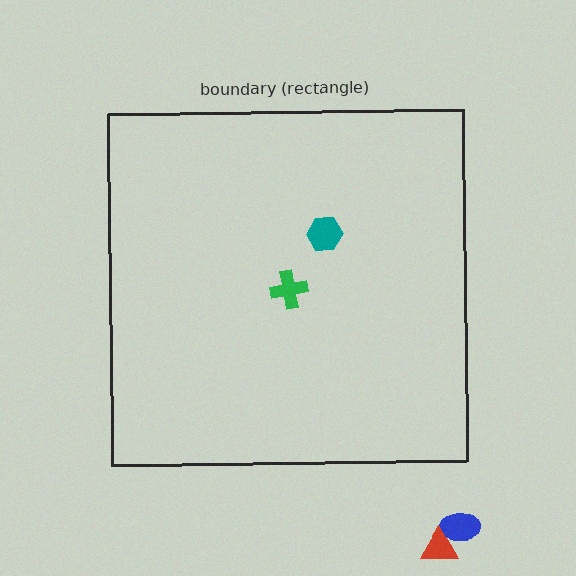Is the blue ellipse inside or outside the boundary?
Outside.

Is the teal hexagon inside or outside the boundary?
Inside.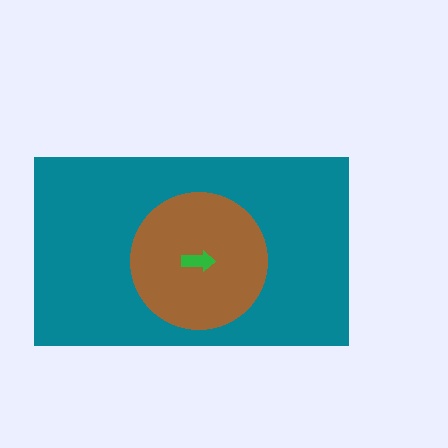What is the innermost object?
The green arrow.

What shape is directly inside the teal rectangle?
The brown circle.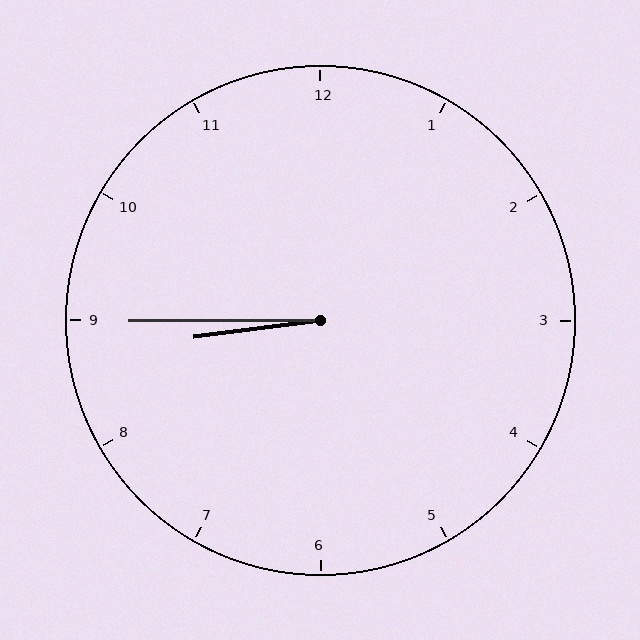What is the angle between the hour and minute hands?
Approximately 8 degrees.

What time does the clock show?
8:45.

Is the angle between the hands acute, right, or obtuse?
It is acute.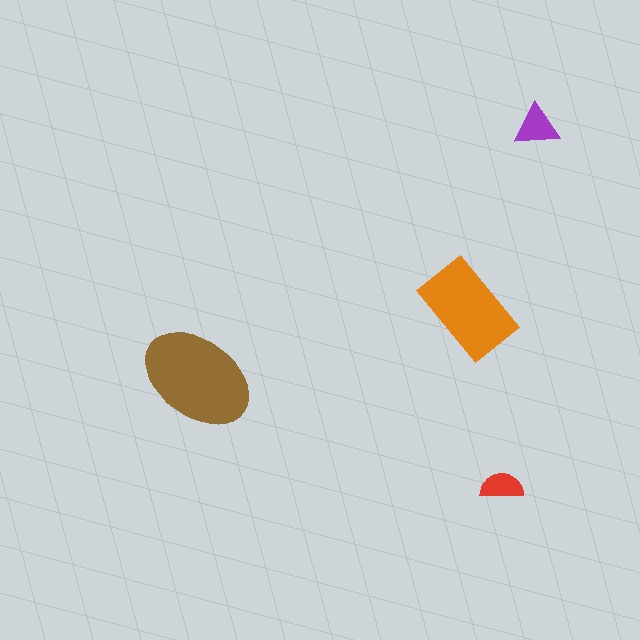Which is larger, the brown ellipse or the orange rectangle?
The brown ellipse.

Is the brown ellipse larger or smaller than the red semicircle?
Larger.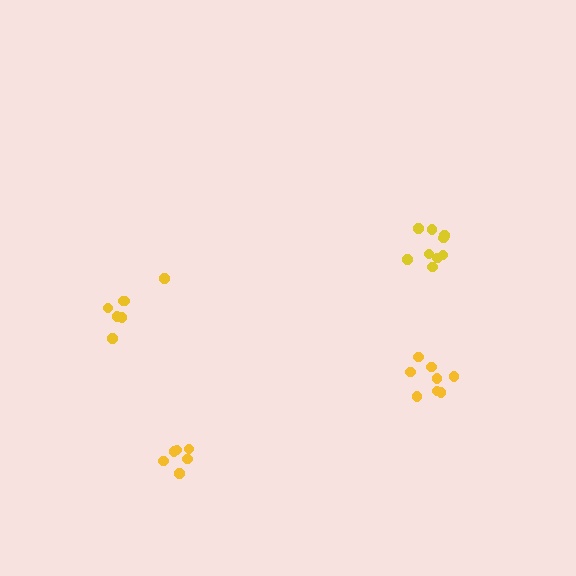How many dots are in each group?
Group 1: 9 dots, Group 2: 7 dots, Group 3: 6 dots, Group 4: 8 dots (30 total).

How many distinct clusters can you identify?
There are 4 distinct clusters.